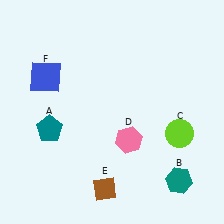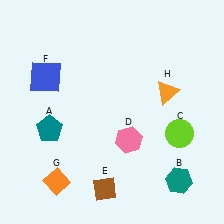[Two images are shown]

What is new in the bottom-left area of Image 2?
An orange diamond (G) was added in the bottom-left area of Image 2.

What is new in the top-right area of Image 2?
An orange triangle (H) was added in the top-right area of Image 2.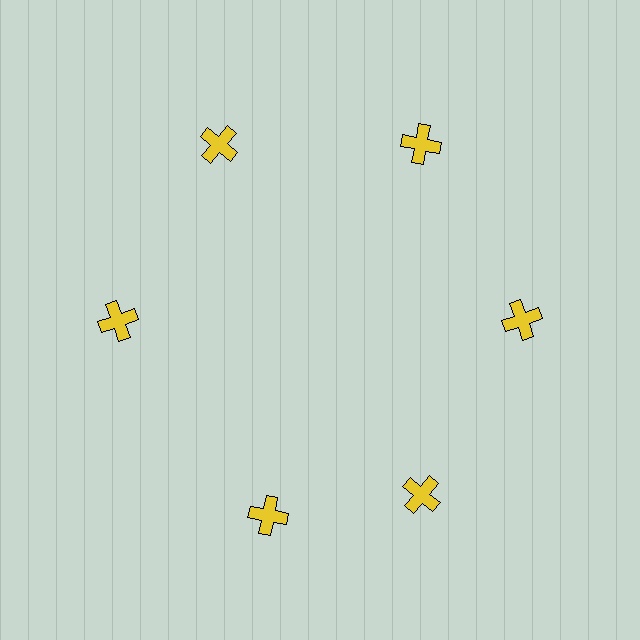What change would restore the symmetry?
The symmetry would be restored by rotating it back into even spacing with its neighbors so that all 6 crosses sit at equal angles and equal distance from the center.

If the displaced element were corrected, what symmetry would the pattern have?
It would have 6-fold rotational symmetry — the pattern would map onto itself every 60 degrees.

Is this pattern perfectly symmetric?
No. The 6 yellow crosses are arranged in a ring, but one element near the 7 o'clock position is rotated out of alignment along the ring, breaking the 6-fold rotational symmetry.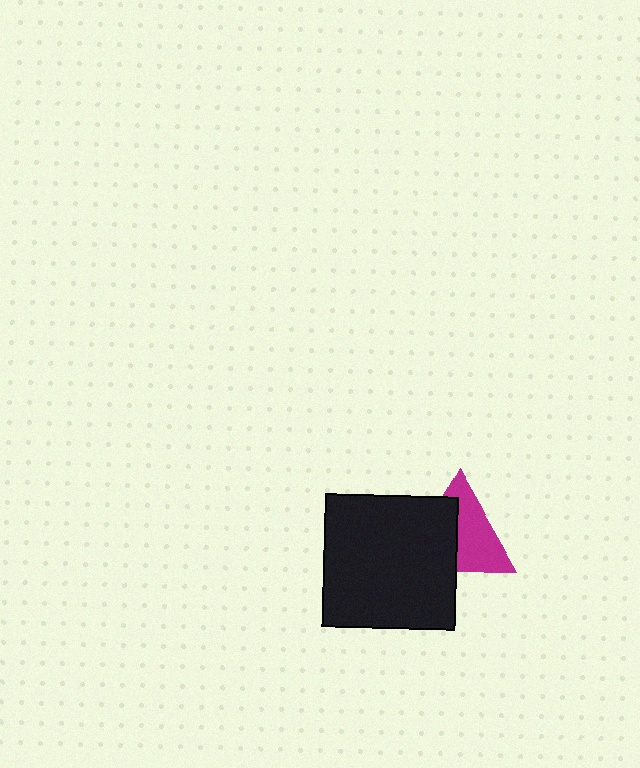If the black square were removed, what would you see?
You would see the complete magenta triangle.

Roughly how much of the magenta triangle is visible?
About half of it is visible (roughly 55%).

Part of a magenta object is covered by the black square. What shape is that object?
It is a triangle.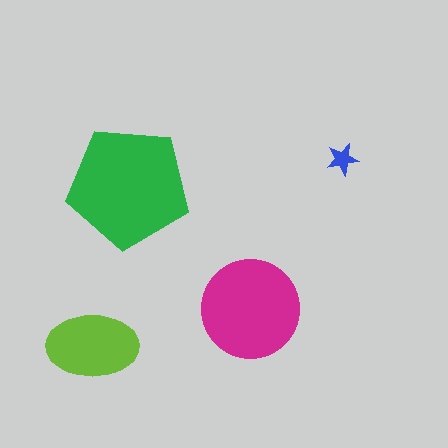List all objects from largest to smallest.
The green pentagon, the magenta circle, the lime ellipse, the blue star.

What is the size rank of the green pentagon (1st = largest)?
1st.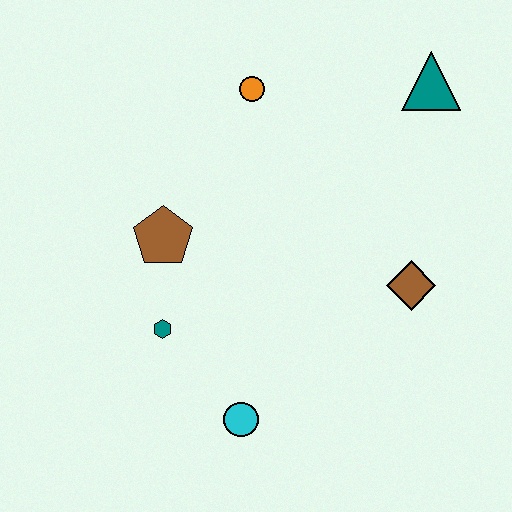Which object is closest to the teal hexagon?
The brown pentagon is closest to the teal hexagon.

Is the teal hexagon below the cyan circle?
No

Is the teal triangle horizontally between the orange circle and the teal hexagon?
No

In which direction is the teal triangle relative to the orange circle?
The teal triangle is to the right of the orange circle.